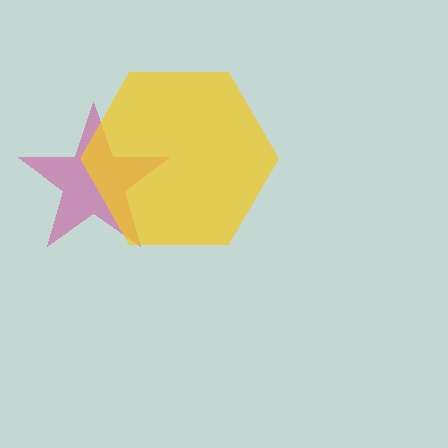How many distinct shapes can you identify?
There are 2 distinct shapes: a magenta star, a yellow hexagon.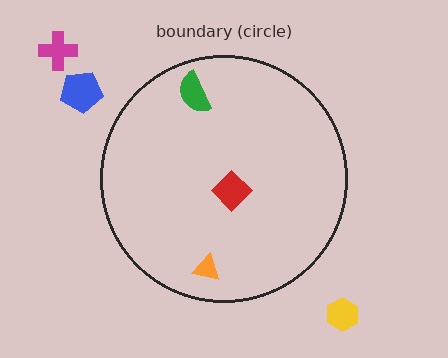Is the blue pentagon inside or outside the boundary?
Outside.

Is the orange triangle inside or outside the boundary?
Inside.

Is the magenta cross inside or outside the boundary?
Outside.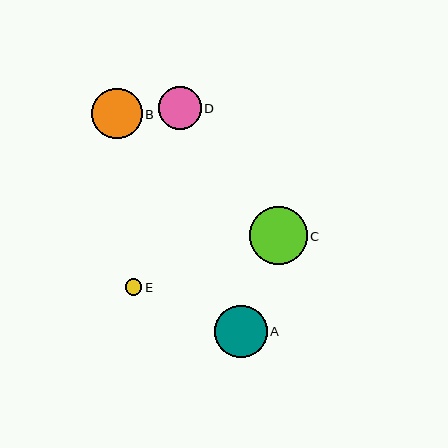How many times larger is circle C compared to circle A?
Circle C is approximately 1.1 times the size of circle A.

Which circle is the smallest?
Circle E is the smallest with a size of approximately 17 pixels.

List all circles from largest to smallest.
From largest to smallest: C, A, B, D, E.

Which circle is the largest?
Circle C is the largest with a size of approximately 58 pixels.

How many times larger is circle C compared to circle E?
Circle C is approximately 3.5 times the size of circle E.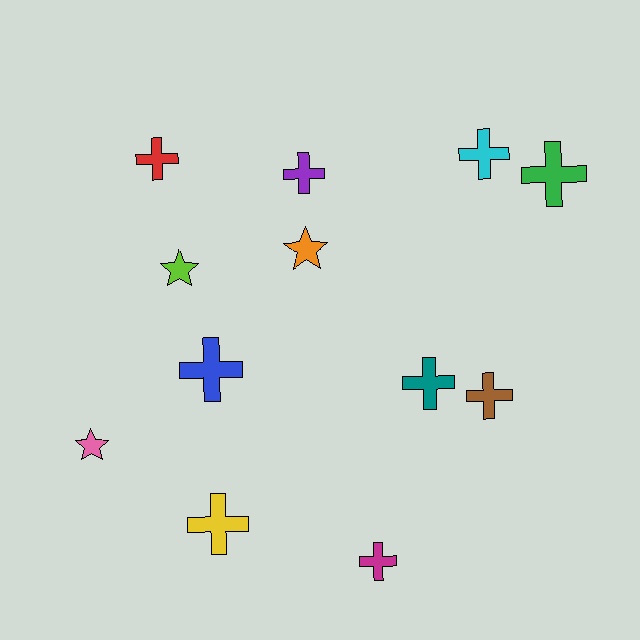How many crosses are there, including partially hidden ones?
There are 9 crosses.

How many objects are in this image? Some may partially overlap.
There are 12 objects.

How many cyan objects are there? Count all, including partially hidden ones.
There is 1 cyan object.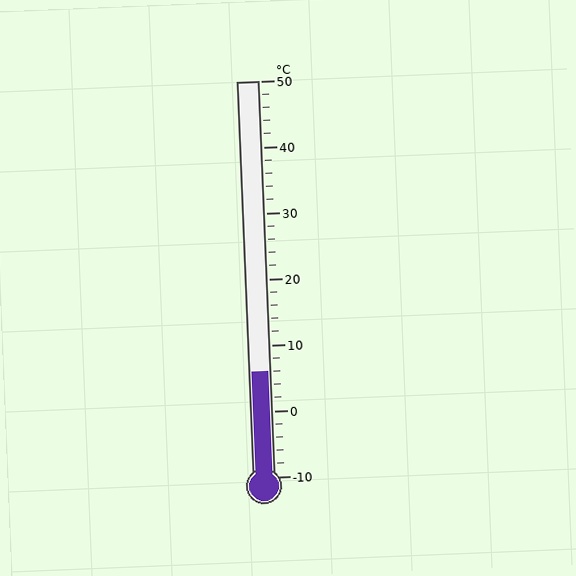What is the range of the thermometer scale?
The thermometer scale ranges from -10°C to 50°C.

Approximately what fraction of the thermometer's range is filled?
The thermometer is filled to approximately 25% of its range.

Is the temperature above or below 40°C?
The temperature is below 40°C.